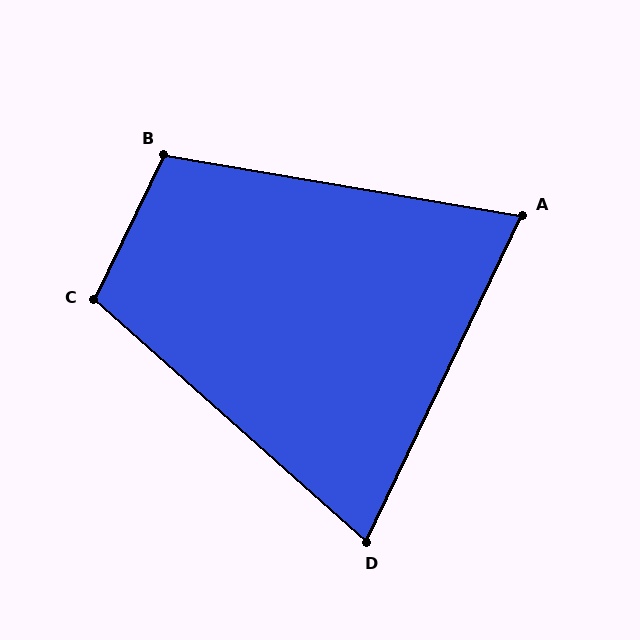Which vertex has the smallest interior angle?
D, at approximately 74 degrees.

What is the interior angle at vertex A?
Approximately 74 degrees (acute).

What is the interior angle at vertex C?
Approximately 106 degrees (obtuse).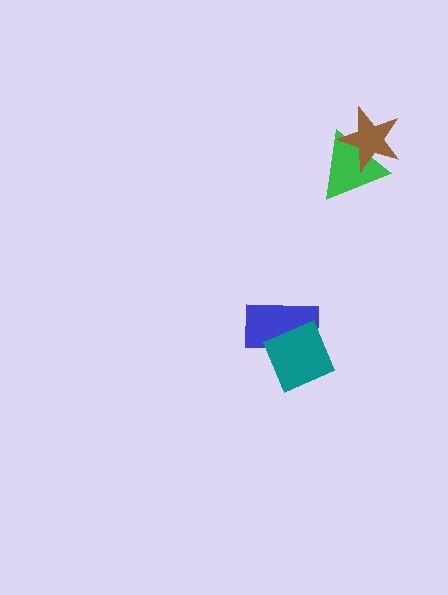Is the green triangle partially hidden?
Yes, it is partially covered by another shape.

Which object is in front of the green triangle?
The brown star is in front of the green triangle.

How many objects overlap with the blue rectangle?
1 object overlaps with the blue rectangle.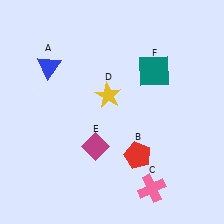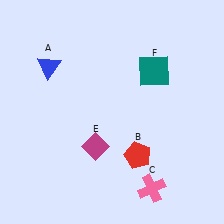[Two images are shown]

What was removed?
The yellow star (D) was removed in Image 2.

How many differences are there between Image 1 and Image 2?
There is 1 difference between the two images.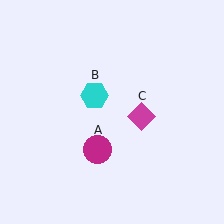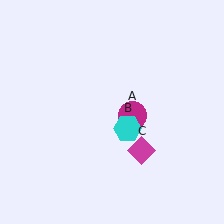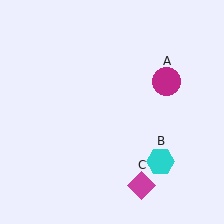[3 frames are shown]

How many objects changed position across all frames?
3 objects changed position: magenta circle (object A), cyan hexagon (object B), magenta diamond (object C).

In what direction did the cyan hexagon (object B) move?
The cyan hexagon (object B) moved down and to the right.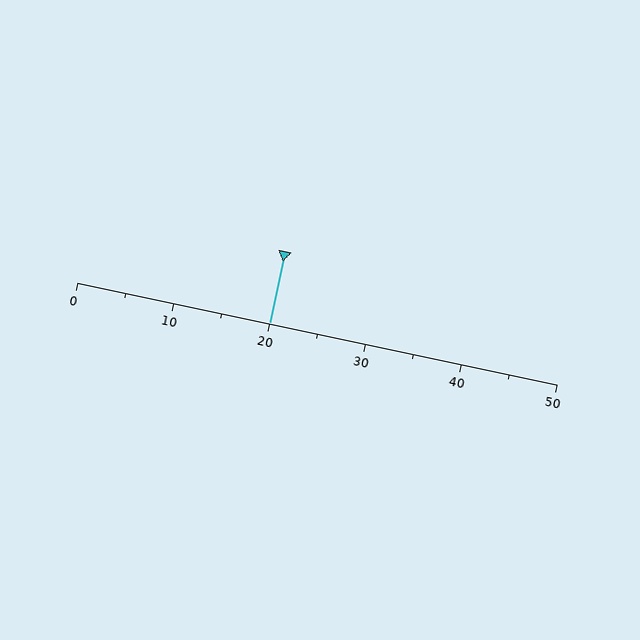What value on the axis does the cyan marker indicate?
The marker indicates approximately 20.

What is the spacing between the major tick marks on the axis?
The major ticks are spaced 10 apart.